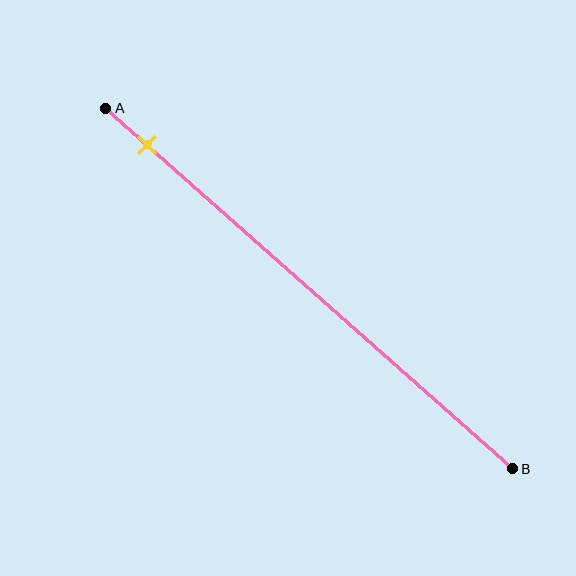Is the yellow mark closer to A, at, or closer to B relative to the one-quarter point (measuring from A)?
The yellow mark is closer to point A than the one-quarter point of segment AB.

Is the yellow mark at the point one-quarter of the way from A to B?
No, the mark is at about 10% from A, not at the 25% one-quarter point.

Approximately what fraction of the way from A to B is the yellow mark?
The yellow mark is approximately 10% of the way from A to B.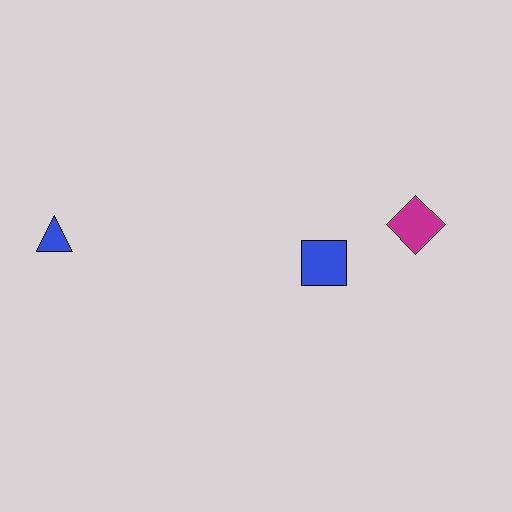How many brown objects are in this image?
There are no brown objects.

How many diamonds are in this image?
There is 1 diamond.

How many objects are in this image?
There are 3 objects.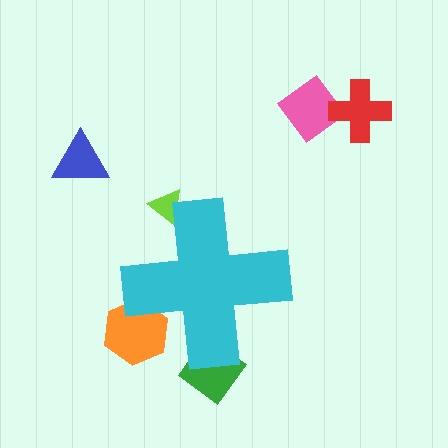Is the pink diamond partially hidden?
No, the pink diamond is fully visible.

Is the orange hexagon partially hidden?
Yes, the orange hexagon is partially hidden behind the cyan cross.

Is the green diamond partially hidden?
Yes, the green diamond is partially hidden behind the cyan cross.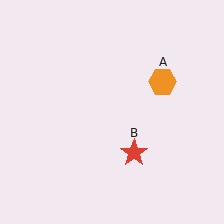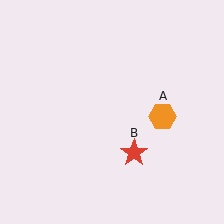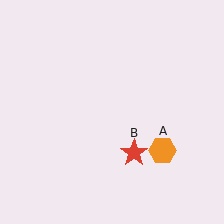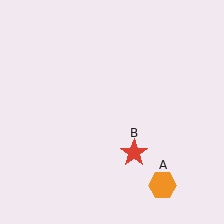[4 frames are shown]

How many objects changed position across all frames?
1 object changed position: orange hexagon (object A).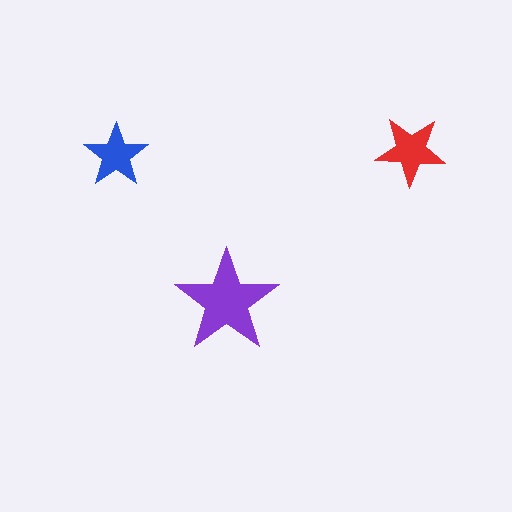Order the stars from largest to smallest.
the purple one, the red one, the blue one.